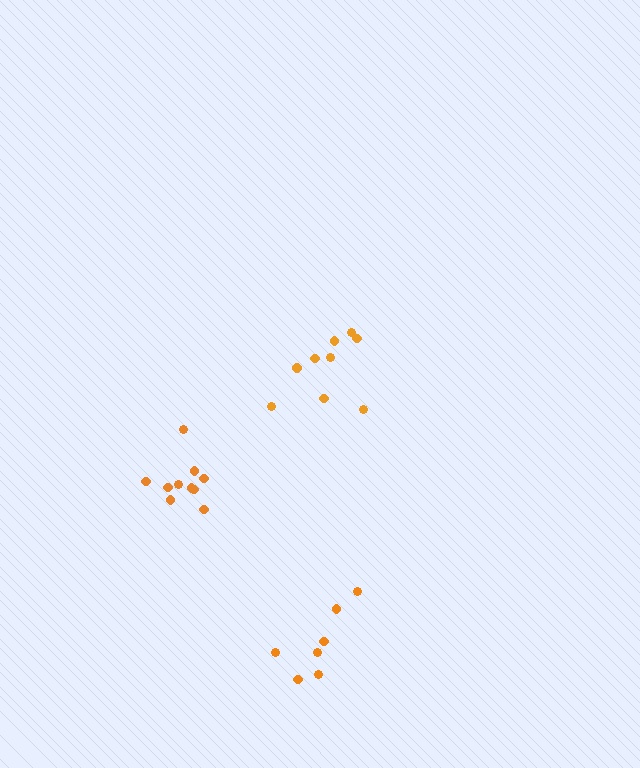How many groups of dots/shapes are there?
There are 3 groups.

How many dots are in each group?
Group 1: 10 dots, Group 2: 7 dots, Group 3: 9 dots (26 total).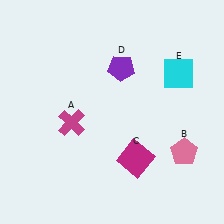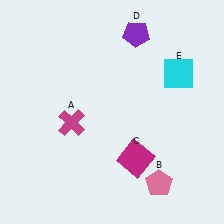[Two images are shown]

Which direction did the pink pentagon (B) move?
The pink pentagon (B) moved down.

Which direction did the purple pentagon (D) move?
The purple pentagon (D) moved up.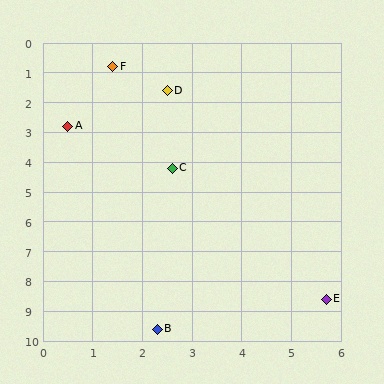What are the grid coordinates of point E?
Point E is at approximately (5.7, 8.6).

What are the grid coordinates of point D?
Point D is at approximately (2.5, 1.6).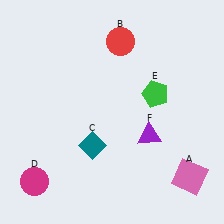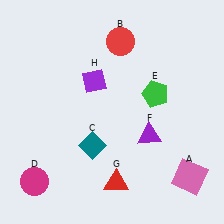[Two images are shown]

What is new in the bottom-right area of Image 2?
A red triangle (G) was added in the bottom-right area of Image 2.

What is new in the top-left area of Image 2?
A purple diamond (H) was added in the top-left area of Image 2.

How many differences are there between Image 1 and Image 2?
There are 2 differences between the two images.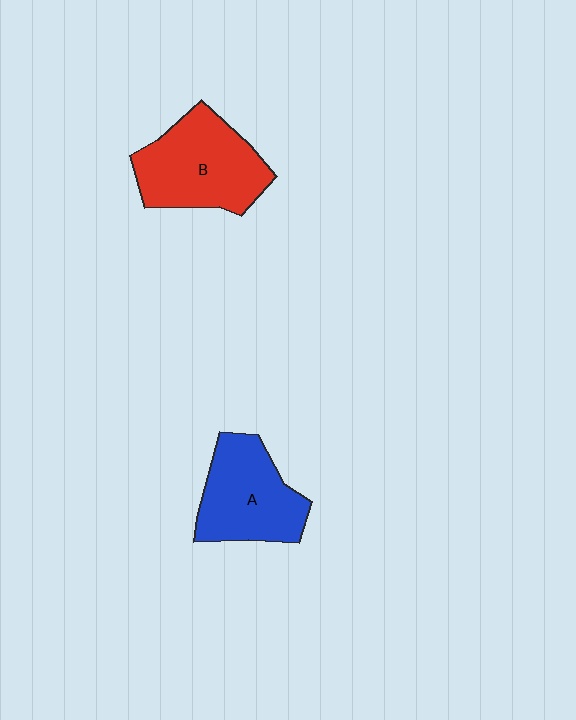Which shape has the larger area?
Shape B (red).